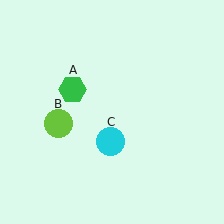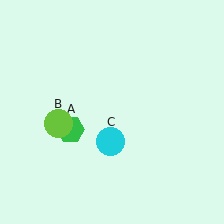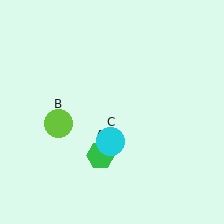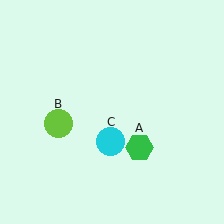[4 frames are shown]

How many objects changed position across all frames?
1 object changed position: green hexagon (object A).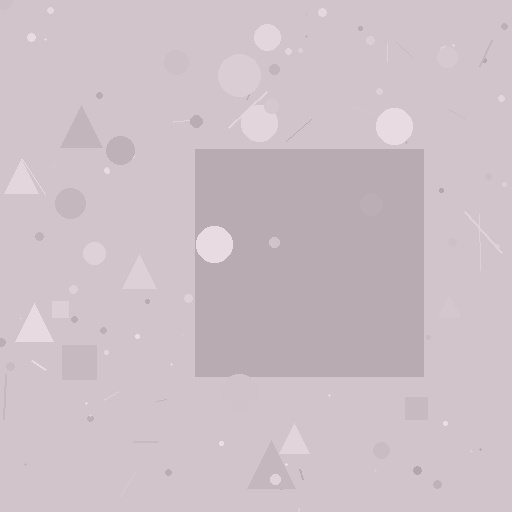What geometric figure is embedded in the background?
A square is embedded in the background.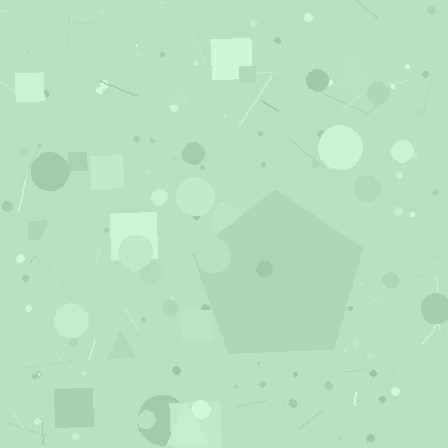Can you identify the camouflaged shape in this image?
The camouflaged shape is a pentagon.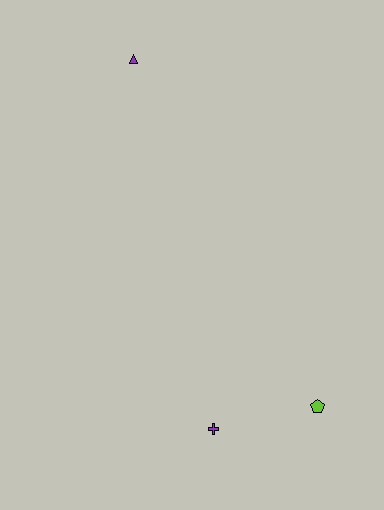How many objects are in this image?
There are 3 objects.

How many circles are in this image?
There are no circles.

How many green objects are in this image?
There are no green objects.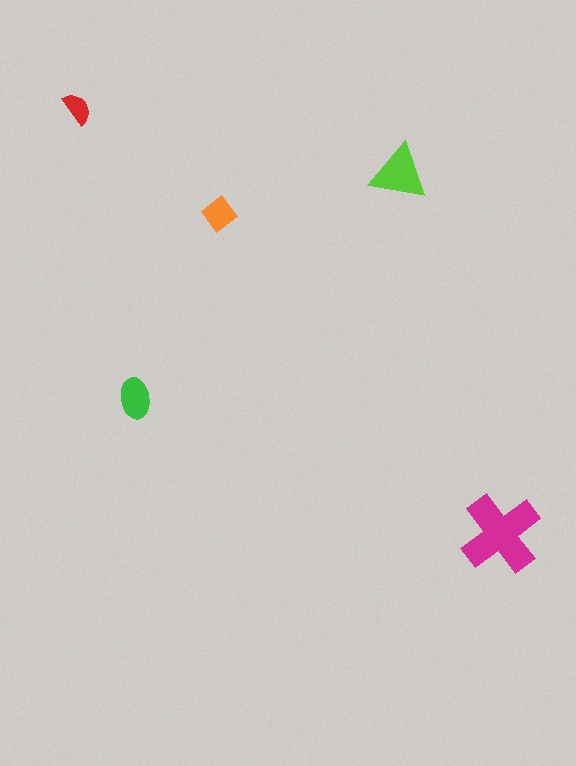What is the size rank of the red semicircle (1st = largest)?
5th.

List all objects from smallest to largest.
The red semicircle, the orange diamond, the green ellipse, the lime triangle, the magenta cross.